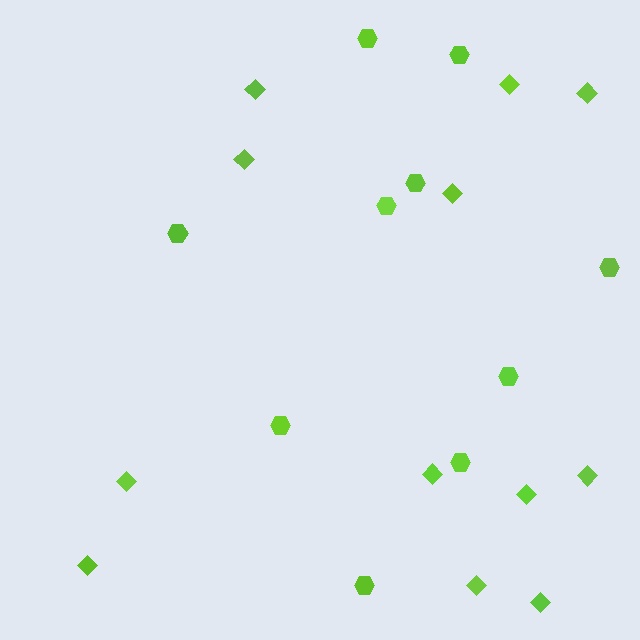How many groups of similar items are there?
There are 2 groups: one group of hexagons (10) and one group of diamonds (12).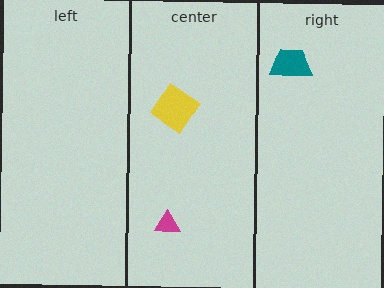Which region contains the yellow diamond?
The center region.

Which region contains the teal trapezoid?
The right region.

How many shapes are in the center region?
2.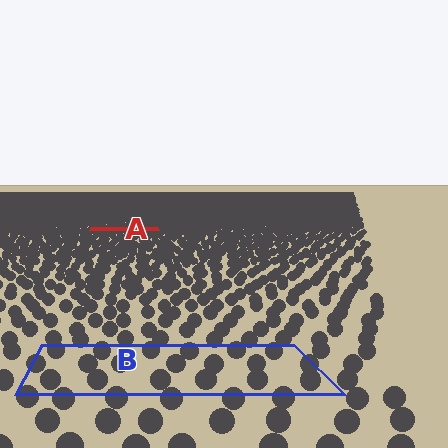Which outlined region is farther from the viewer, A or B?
Region A is farther from the viewer — the texture elements inside it appear smaller and more densely packed.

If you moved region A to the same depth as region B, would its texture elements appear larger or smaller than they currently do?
They would appear larger. At a closer depth, the same texture elements are projected at a bigger on-screen size.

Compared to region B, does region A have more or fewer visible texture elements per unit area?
Region A has more texture elements per unit area — they are packed more densely because it is farther away.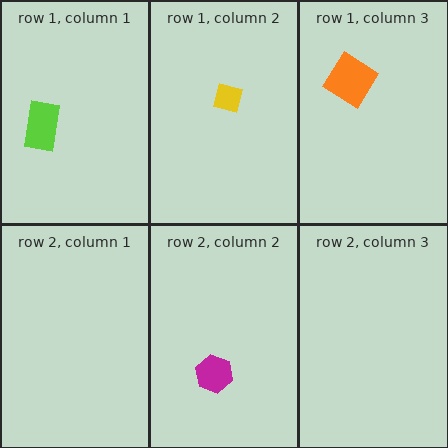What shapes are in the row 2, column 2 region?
The magenta hexagon.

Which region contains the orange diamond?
The row 1, column 3 region.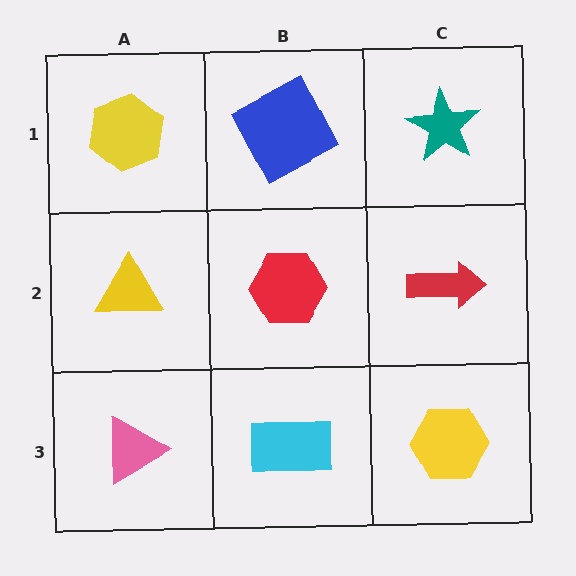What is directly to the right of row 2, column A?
A red hexagon.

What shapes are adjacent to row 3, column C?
A red arrow (row 2, column C), a cyan rectangle (row 3, column B).